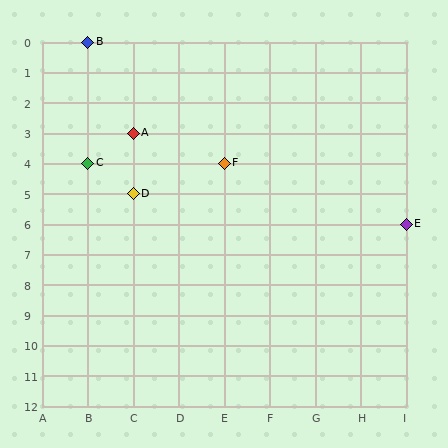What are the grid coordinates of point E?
Point E is at grid coordinates (I, 6).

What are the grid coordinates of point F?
Point F is at grid coordinates (E, 4).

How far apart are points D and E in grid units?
Points D and E are 6 columns and 1 row apart (about 6.1 grid units diagonally).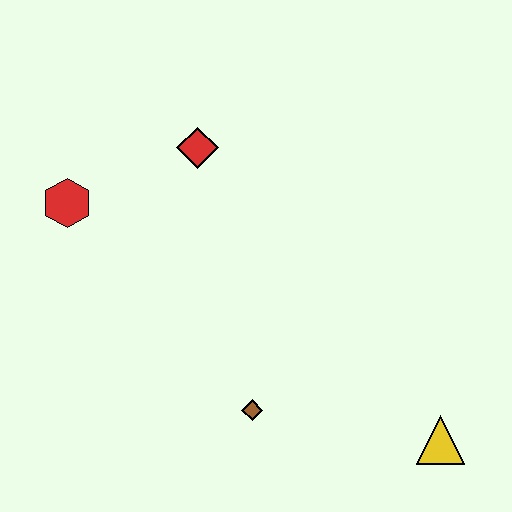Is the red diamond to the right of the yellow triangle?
No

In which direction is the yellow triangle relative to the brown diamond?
The yellow triangle is to the right of the brown diamond.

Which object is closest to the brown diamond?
The yellow triangle is closest to the brown diamond.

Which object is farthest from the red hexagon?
The yellow triangle is farthest from the red hexagon.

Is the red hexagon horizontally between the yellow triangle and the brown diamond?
No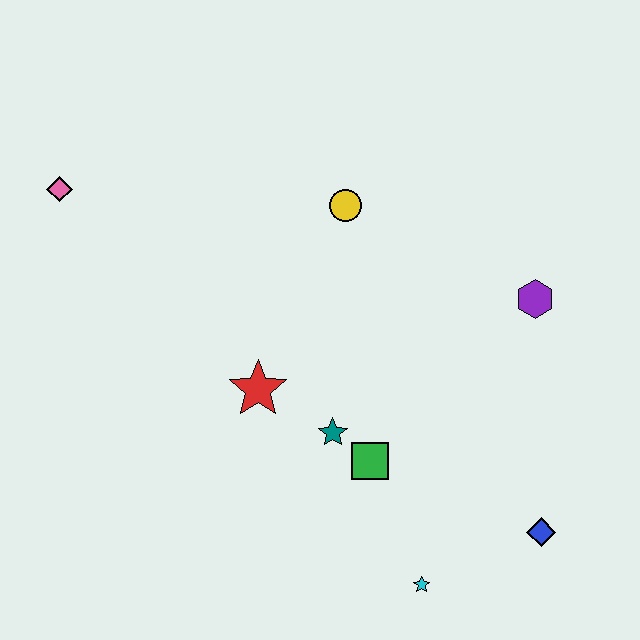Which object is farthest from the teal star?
The pink diamond is farthest from the teal star.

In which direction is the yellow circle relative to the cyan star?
The yellow circle is above the cyan star.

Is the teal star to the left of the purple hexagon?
Yes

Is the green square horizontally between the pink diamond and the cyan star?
Yes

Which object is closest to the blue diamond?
The cyan star is closest to the blue diamond.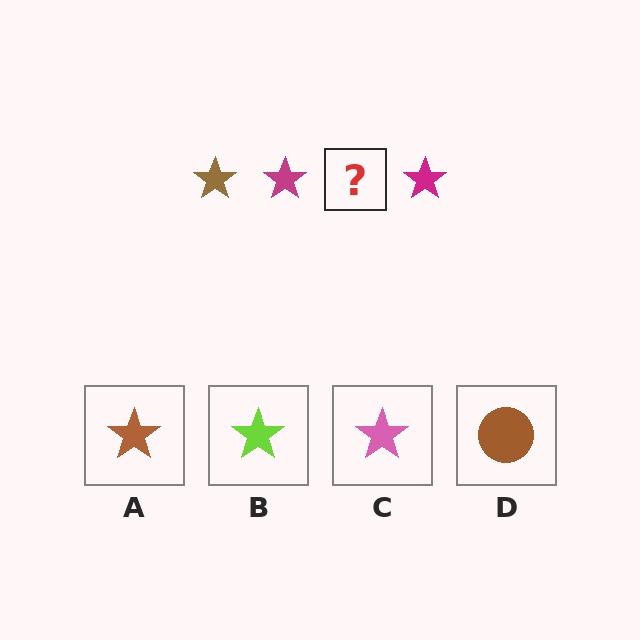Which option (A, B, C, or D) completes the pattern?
A.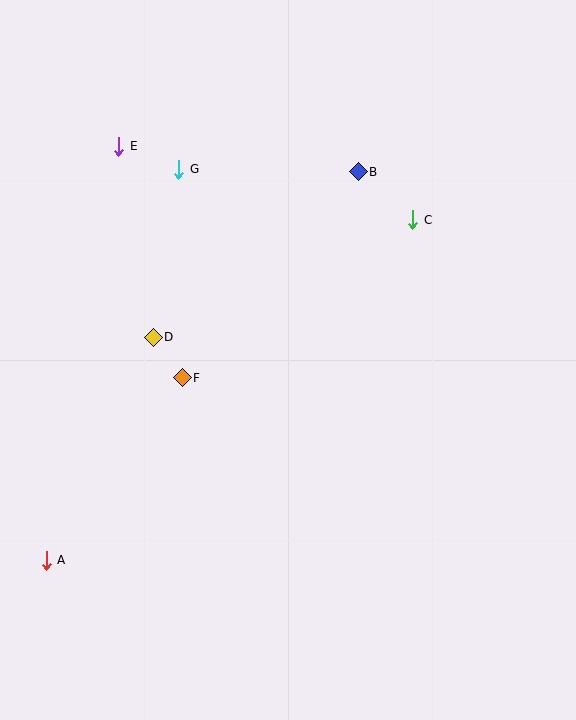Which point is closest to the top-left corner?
Point E is closest to the top-left corner.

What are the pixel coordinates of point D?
Point D is at (153, 337).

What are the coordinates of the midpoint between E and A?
The midpoint between E and A is at (83, 353).